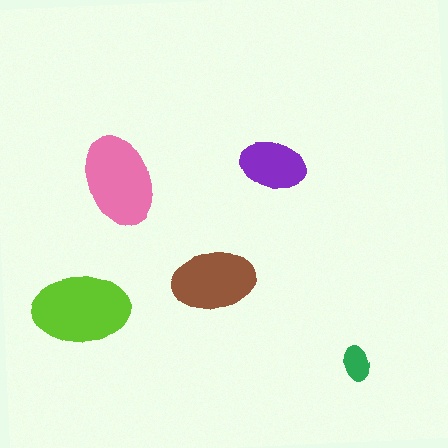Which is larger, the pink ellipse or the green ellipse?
The pink one.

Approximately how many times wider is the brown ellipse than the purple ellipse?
About 1.5 times wider.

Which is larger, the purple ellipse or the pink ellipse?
The pink one.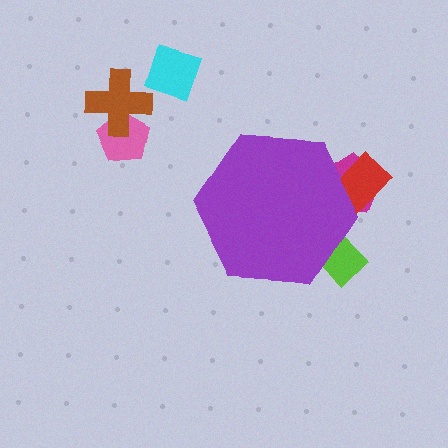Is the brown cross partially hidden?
No, the brown cross is fully visible.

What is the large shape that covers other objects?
A purple hexagon.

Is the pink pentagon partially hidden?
No, the pink pentagon is fully visible.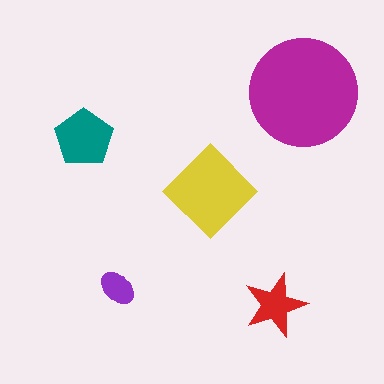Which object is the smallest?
The purple ellipse.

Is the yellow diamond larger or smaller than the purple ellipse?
Larger.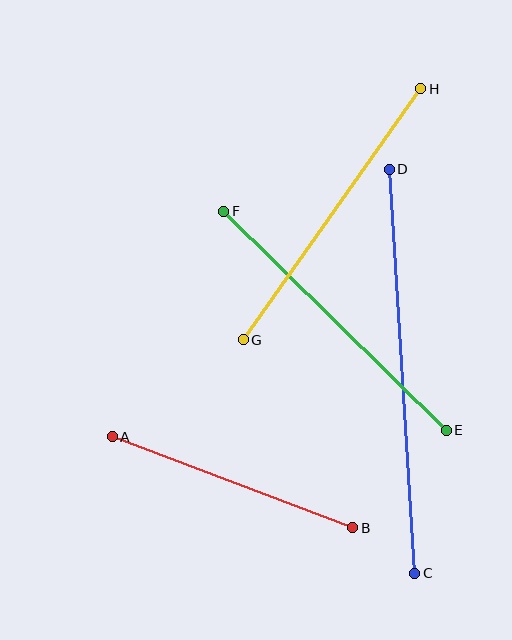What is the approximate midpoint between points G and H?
The midpoint is at approximately (332, 214) pixels.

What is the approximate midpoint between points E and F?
The midpoint is at approximately (335, 321) pixels.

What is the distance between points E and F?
The distance is approximately 312 pixels.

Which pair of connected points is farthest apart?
Points C and D are farthest apart.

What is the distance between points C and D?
The distance is approximately 405 pixels.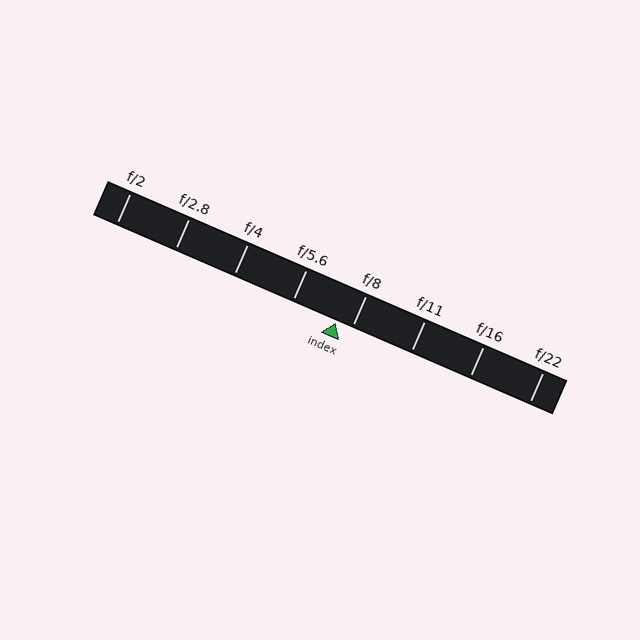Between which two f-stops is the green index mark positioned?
The index mark is between f/5.6 and f/8.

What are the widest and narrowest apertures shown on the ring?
The widest aperture shown is f/2 and the narrowest is f/22.